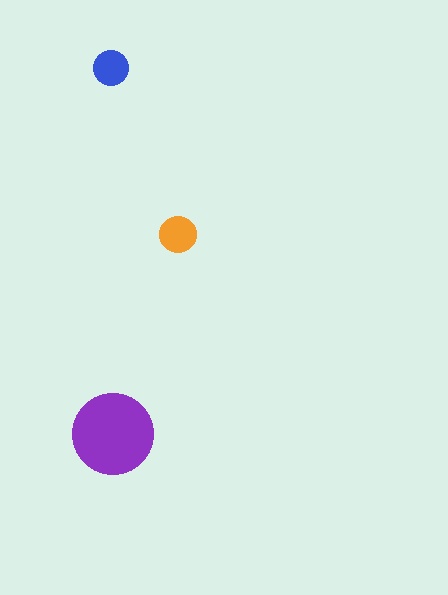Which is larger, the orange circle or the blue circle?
The orange one.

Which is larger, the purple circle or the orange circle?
The purple one.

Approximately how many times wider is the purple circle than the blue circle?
About 2.5 times wider.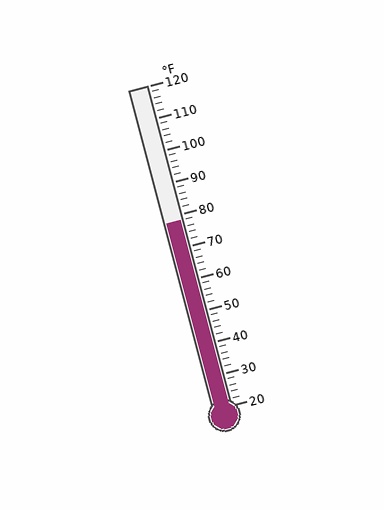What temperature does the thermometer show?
The thermometer shows approximately 78°F.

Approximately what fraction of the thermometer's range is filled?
The thermometer is filled to approximately 60% of its range.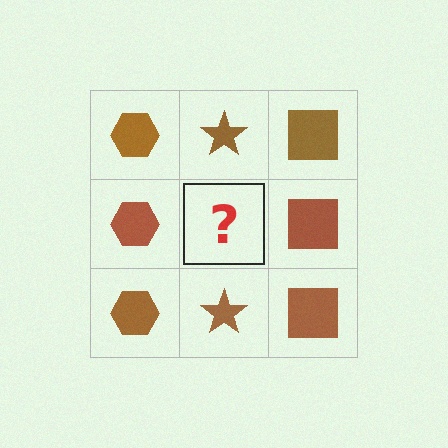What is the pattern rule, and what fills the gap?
The rule is that each column has a consistent shape. The gap should be filled with a brown star.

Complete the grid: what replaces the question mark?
The question mark should be replaced with a brown star.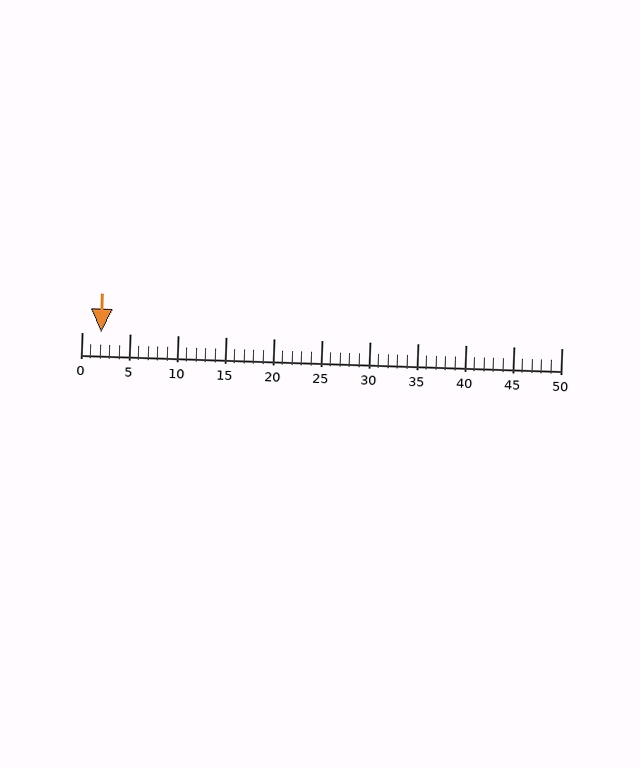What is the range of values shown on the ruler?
The ruler shows values from 0 to 50.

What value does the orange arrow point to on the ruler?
The orange arrow points to approximately 2.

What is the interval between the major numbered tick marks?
The major tick marks are spaced 5 units apart.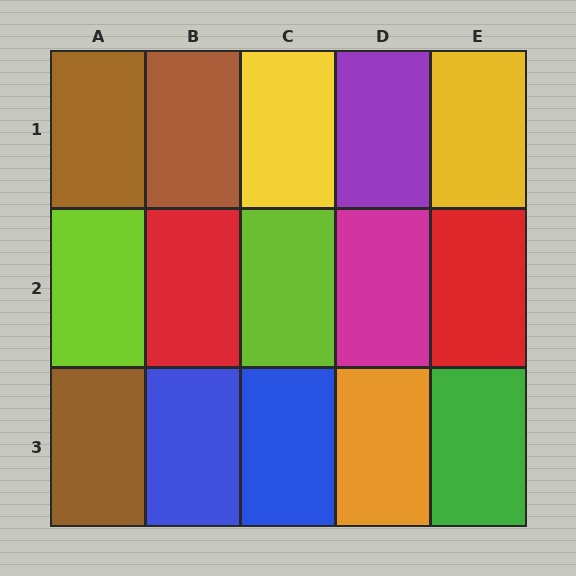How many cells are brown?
3 cells are brown.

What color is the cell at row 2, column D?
Magenta.